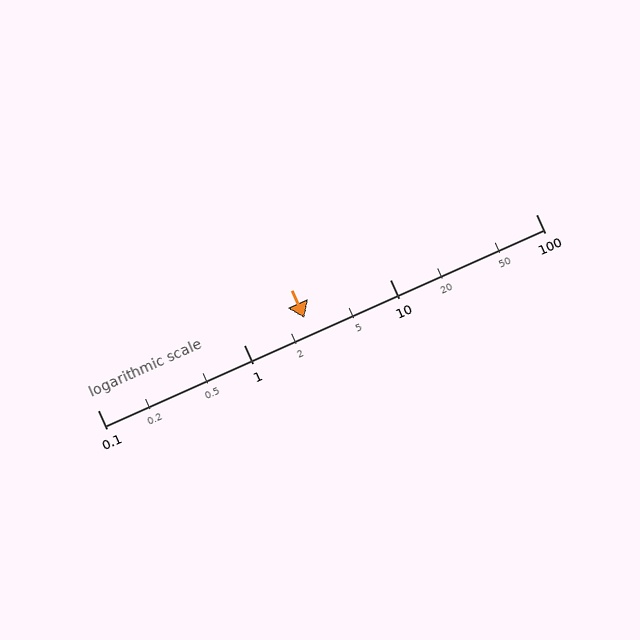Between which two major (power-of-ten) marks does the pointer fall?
The pointer is between 1 and 10.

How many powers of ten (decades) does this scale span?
The scale spans 3 decades, from 0.1 to 100.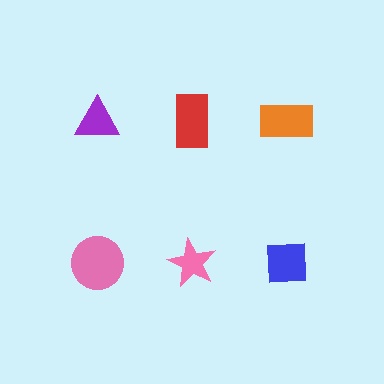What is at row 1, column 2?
A red rectangle.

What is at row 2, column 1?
A pink circle.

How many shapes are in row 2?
3 shapes.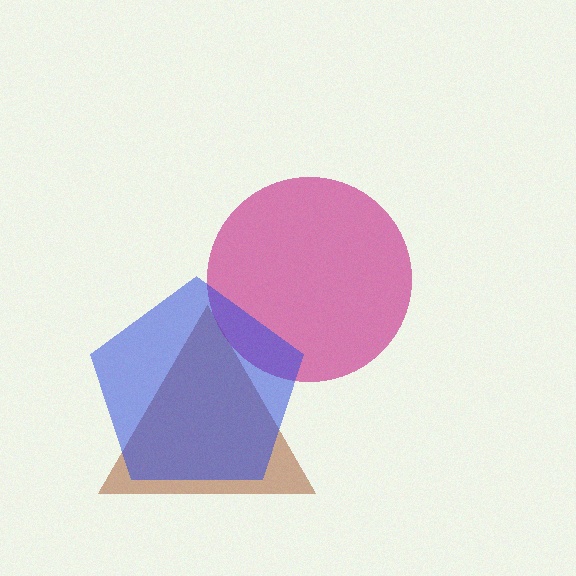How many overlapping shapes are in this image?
There are 3 overlapping shapes in the image.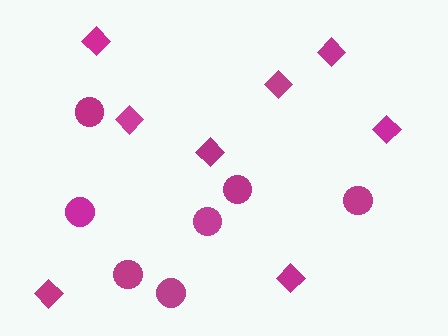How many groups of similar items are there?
There are 2 groups: one group of circles (7) and one group of diamonds (8).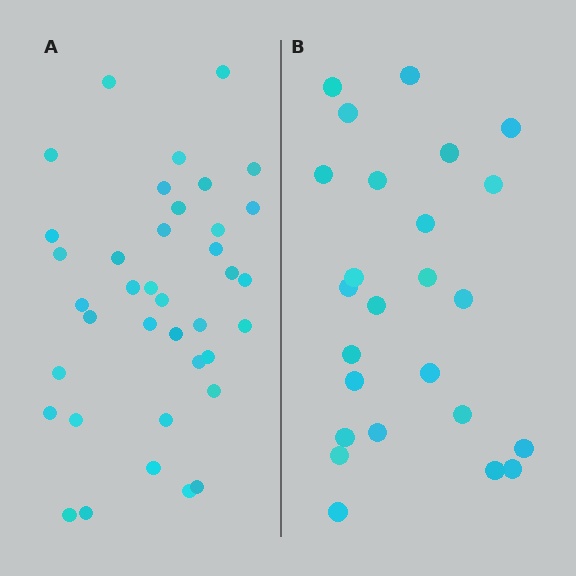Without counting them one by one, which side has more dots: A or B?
Region A (the left region) has more dots.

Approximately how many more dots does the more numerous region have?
Region A has approximately 15 more dots than region B.